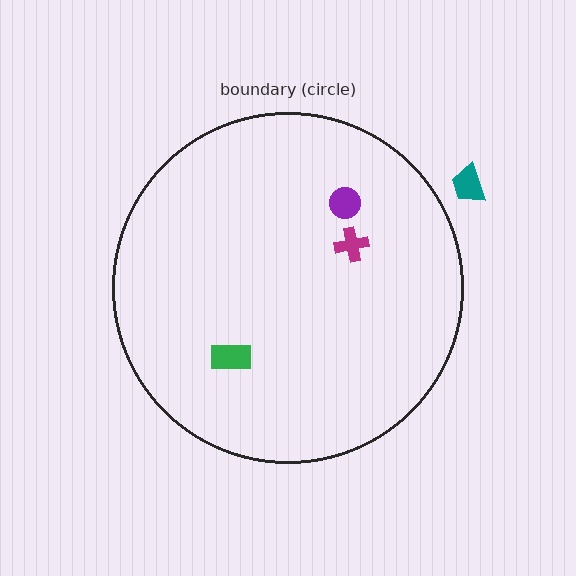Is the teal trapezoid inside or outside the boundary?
Outside.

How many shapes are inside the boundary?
3 inside, 1 outside.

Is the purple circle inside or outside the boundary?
Inside.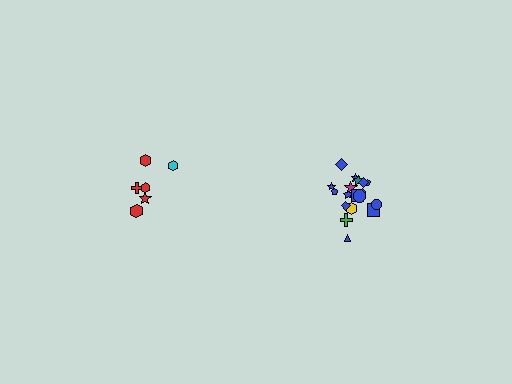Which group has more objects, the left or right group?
The right group.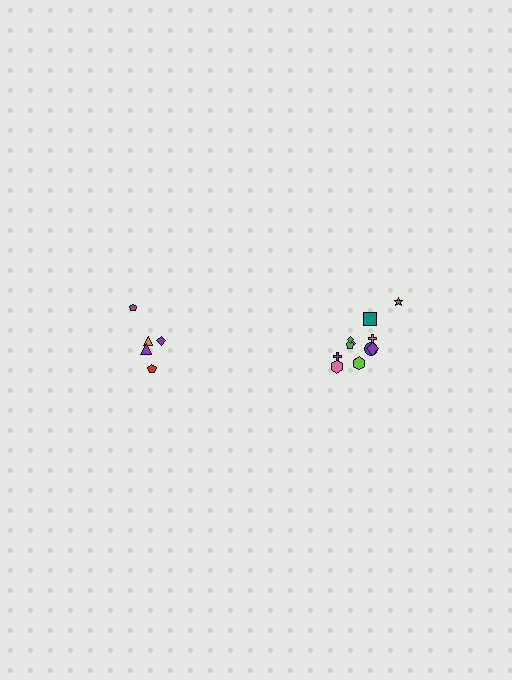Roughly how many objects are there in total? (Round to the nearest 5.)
Roughly 15 objects in total.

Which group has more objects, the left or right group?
The right group.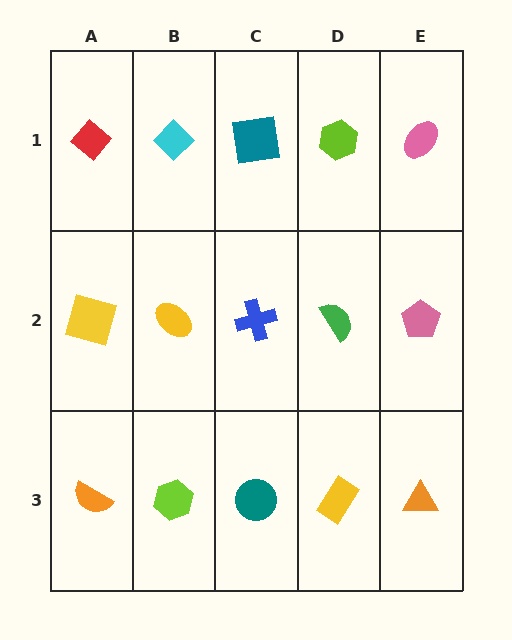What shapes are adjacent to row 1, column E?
A pink pentagon (row 2, column E), a lime hexagon (row 1, column D).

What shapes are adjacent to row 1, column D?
A green semicircle (row 2, column D), a teal square (row 1, column C), a pink ellipse (row 1, column E).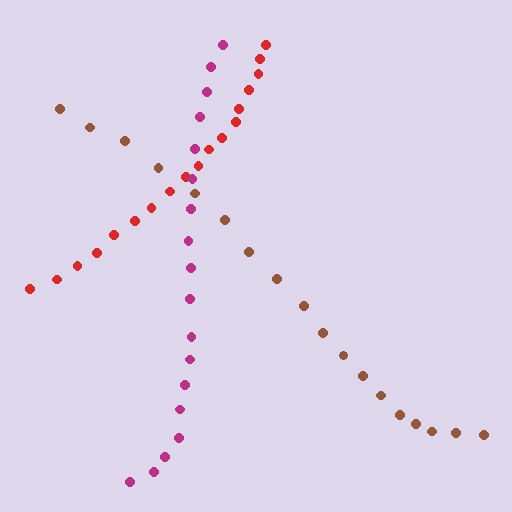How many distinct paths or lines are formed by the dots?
There are 3 distinct paths.